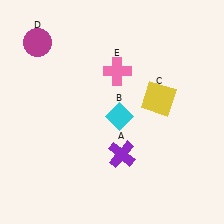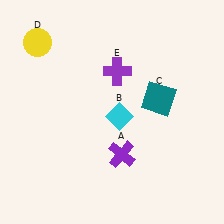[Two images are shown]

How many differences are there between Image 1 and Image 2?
There are 3 differences between the two images.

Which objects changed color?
C changed from yellow to teal. D changed from magenta to yellow. E changed from pink to purple.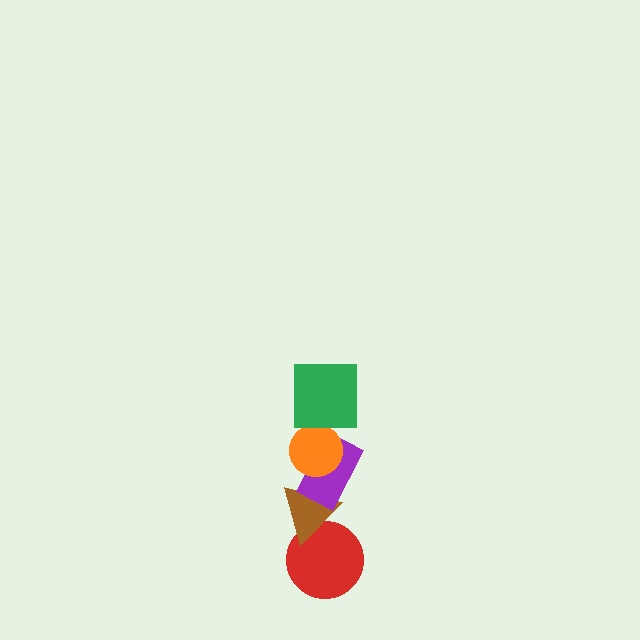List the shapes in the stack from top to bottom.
From top to bottom: the green square, the orange circle, the purple rectangle, the brown triangle, the red circle.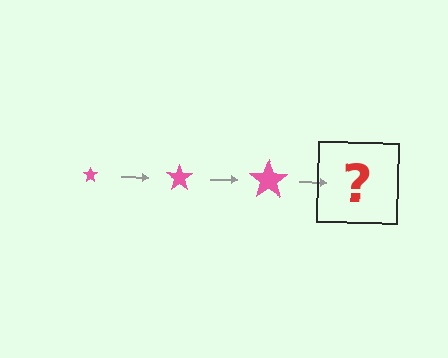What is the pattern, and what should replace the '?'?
The pattern is that the star gets progressively larger each step. The '?' should be a pink star, larger than the previous one.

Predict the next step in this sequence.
The next step is a pink star, larger than the previous one.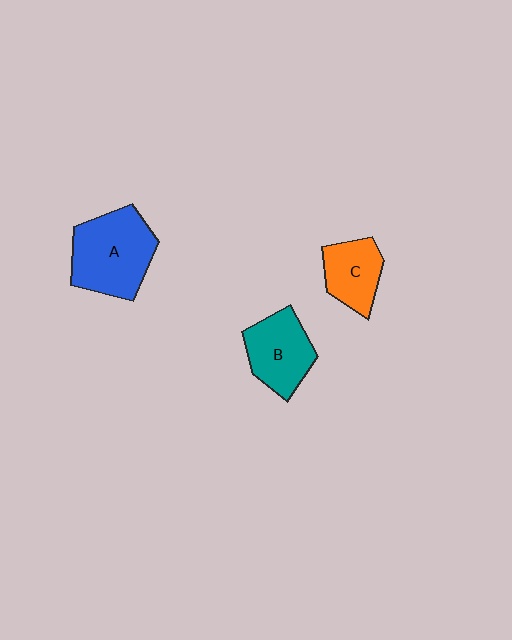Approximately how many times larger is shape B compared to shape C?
Approximately 1.2 times.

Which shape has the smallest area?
Shape C (orange).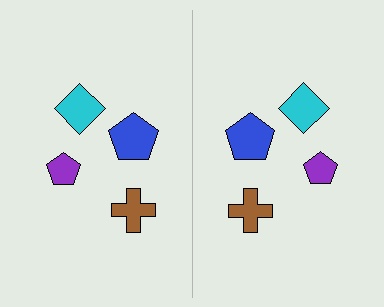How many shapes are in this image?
There are 8 shapes in this image.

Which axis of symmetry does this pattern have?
The pattern has a vertical axis of symmetry running through the center of the image.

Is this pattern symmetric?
Yes, this pattern has bilateral (reflection) symmetry.